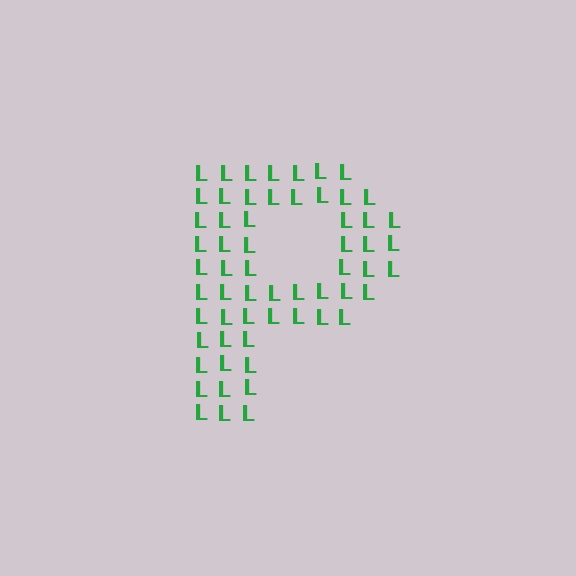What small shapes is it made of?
It is made of small letter L's.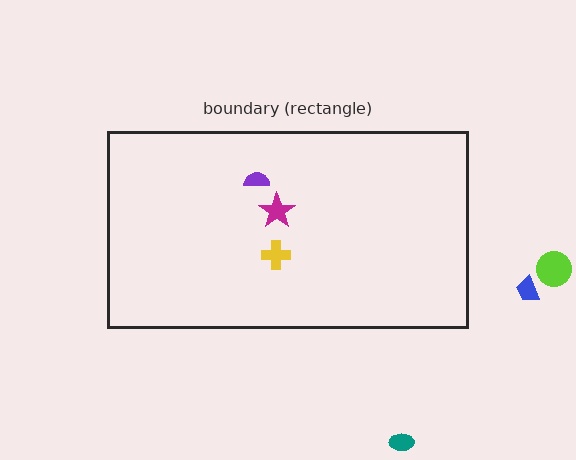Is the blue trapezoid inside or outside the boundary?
Outside.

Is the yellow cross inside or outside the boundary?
Inside.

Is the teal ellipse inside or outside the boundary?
Outside.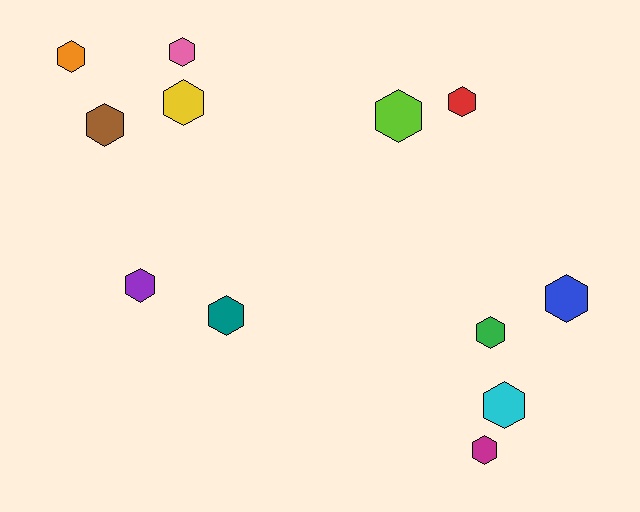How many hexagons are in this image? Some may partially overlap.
There are 12 hexagons.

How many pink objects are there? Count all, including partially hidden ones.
There is 1 pink object.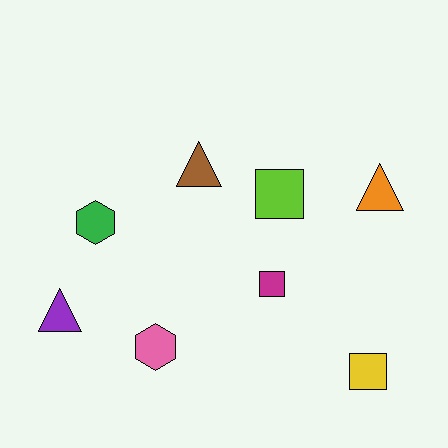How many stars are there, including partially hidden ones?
There are no stars.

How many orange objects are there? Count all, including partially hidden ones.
There is 1 orange object.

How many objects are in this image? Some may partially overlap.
There are 8 objects.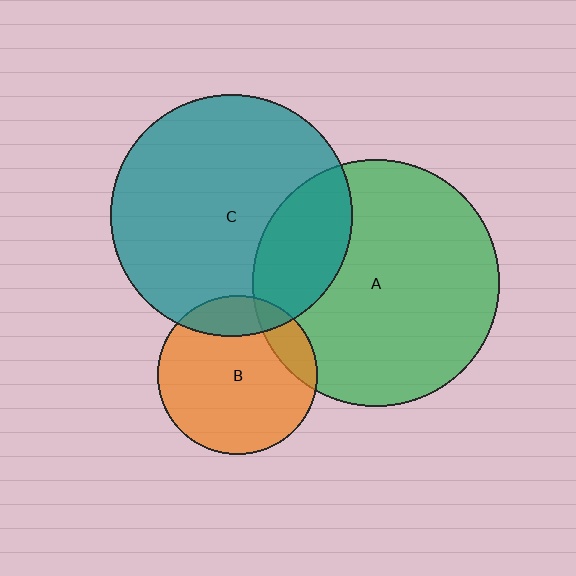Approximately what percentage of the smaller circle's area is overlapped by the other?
Approximately 15%.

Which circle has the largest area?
Circle A (green).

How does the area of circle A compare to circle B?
Approximately 2.4 times.